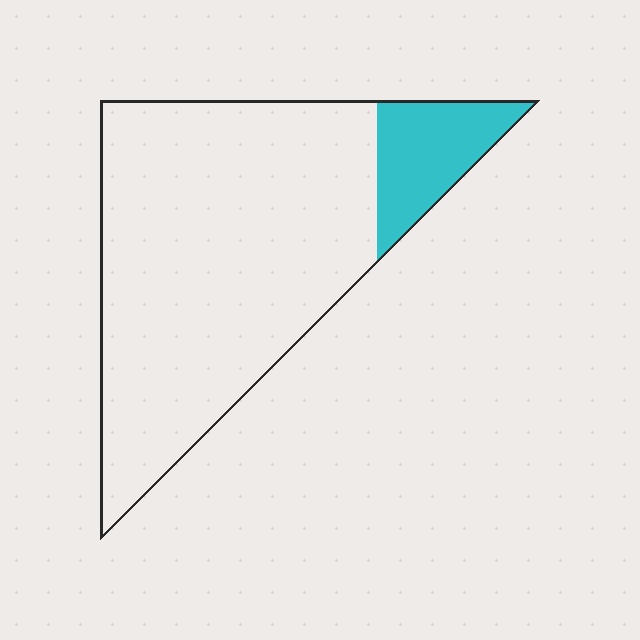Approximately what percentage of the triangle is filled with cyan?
Approximately 15%.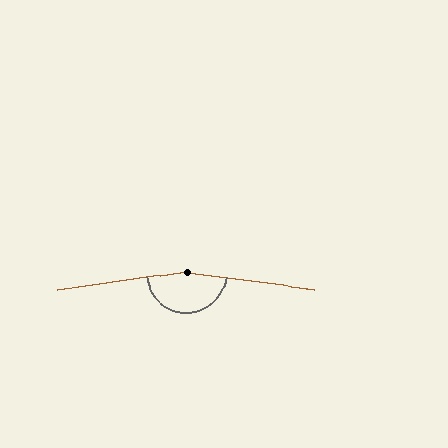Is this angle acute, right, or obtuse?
It is obtuse.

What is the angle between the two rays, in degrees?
Approximately 165 degrees.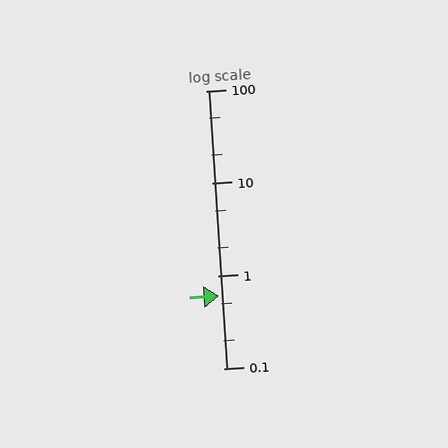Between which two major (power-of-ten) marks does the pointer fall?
The pointer is between 0.1 and 1.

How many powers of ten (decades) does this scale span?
The scale spans 3 decades, from 0.1 to 100.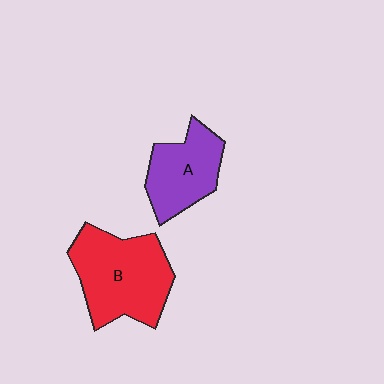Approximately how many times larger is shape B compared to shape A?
Approximately 1.5 times.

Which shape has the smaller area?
Shape A (purple).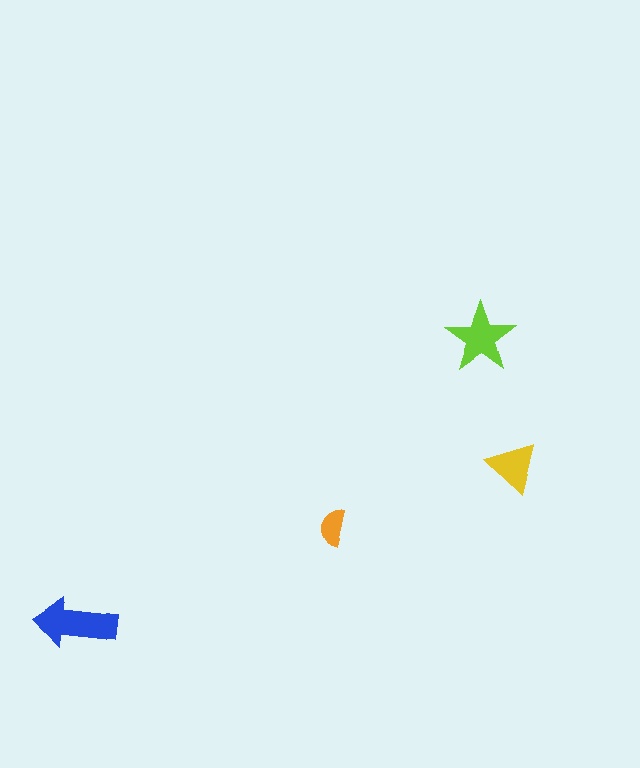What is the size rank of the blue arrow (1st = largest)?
1st.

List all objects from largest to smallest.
The blue arrow, the lime star, the yellow triangle, the orange semicircle.